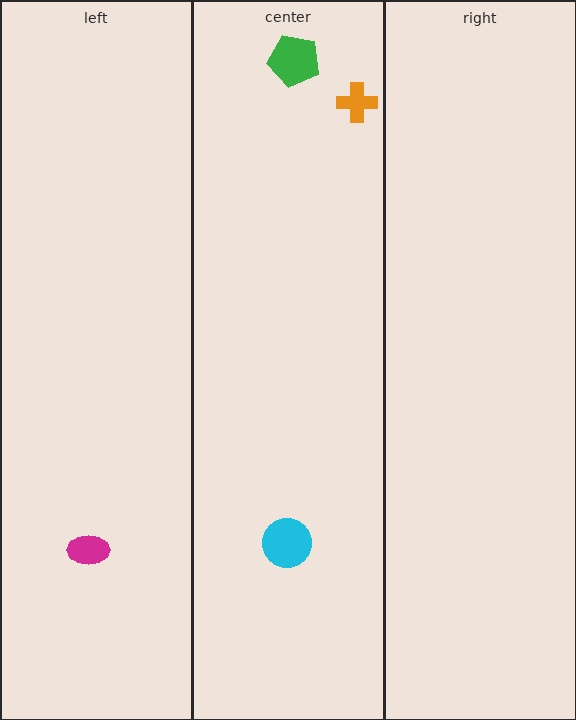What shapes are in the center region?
The green pentagon, the cyan circle, the orange cross.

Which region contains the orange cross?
The center region.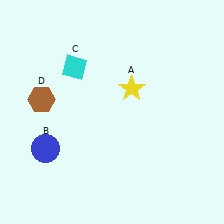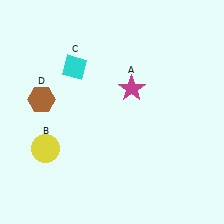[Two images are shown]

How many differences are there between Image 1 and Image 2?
There are 2 differences between the two images.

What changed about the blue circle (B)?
In Image 1, B is blue. In Image 2, it changed to yellow.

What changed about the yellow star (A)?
In Image 1, A is yellow. In Image 2, it changed to magenta.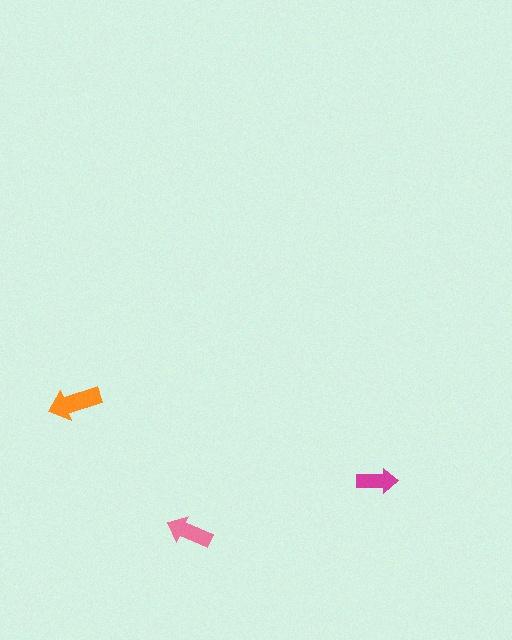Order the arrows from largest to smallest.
the orange one, the pink one, the magenta one.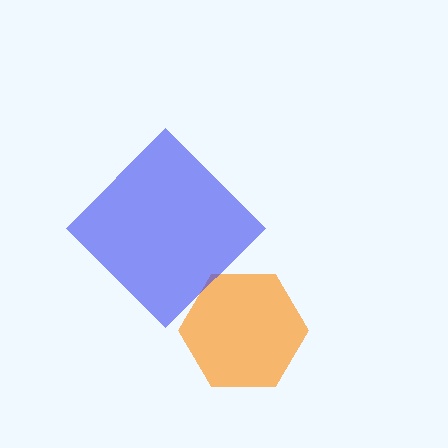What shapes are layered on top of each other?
The layered shapes are: an orange hexagon, a blue diamond.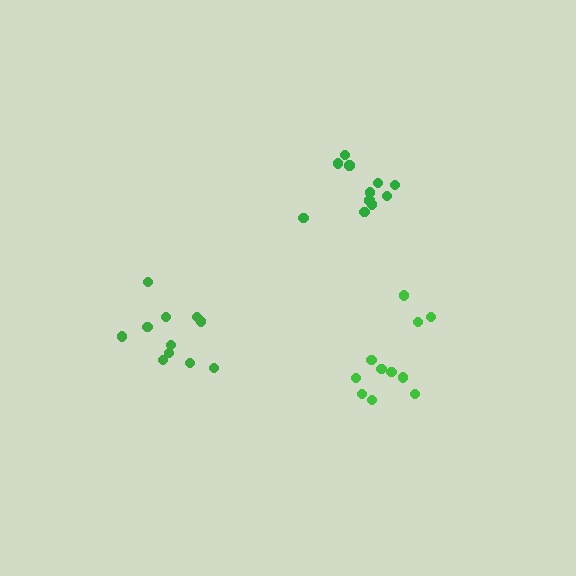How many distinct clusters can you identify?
There are 3 distinct clusters.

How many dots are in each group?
Group 1: 11 dots, Group 2: 11 dots, Group 3: 11 dots (33 total).